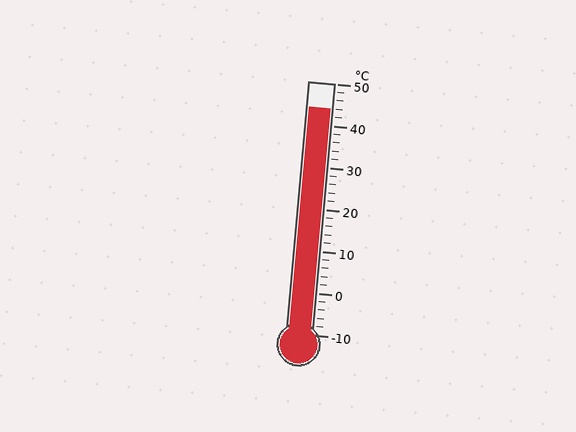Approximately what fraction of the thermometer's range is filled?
The thermometer is filled to approximately 90% of its range.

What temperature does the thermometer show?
The thermometer shows approximately 44°C.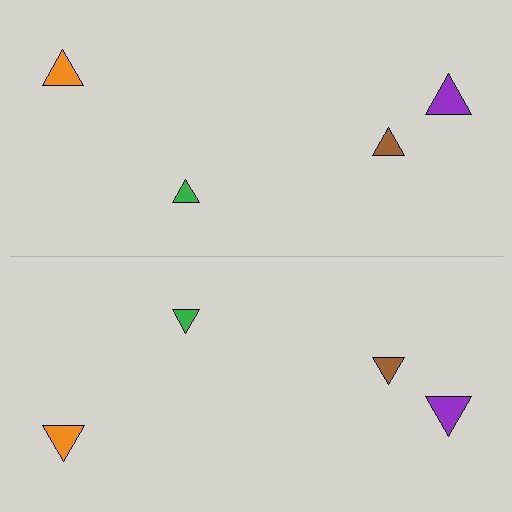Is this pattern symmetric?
Yes, this pattern has bilateral (reflection) symmetry.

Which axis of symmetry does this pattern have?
The pattern has a horizontal axis of symmetry running through the center of the image.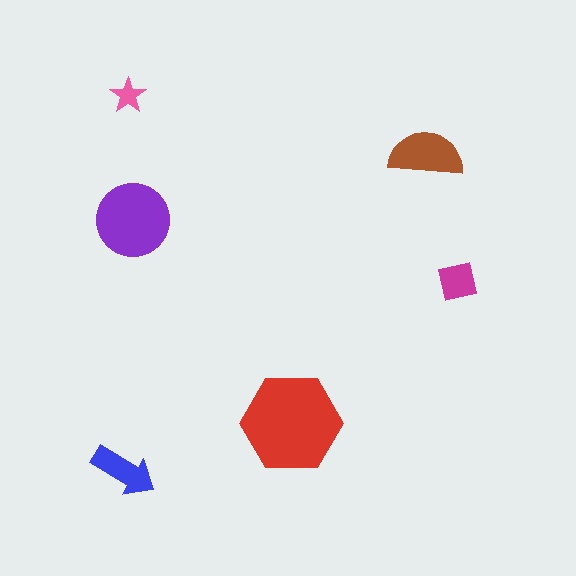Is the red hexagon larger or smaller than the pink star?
Larger.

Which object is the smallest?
The pink star.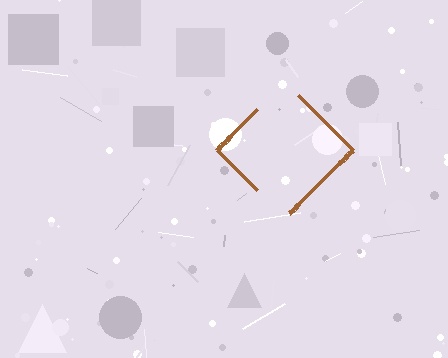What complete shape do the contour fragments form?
The contour fragments form a diamond.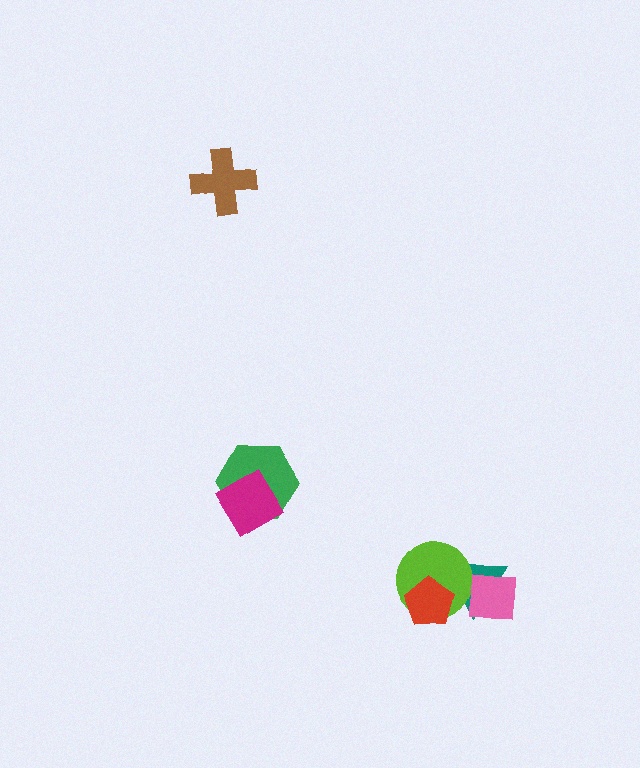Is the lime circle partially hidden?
Yes, it is partially covered by another shape.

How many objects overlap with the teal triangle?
3 objects overlap with the teal triangle.